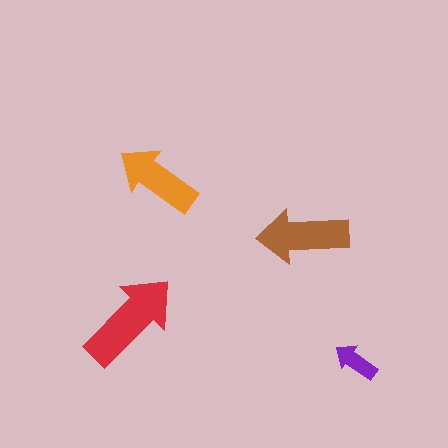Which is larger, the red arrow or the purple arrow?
The red one.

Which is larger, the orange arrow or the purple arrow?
The orange one.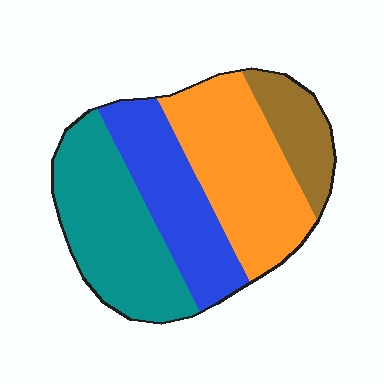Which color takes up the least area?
Brown, at roughly 15%.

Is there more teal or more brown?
Teal.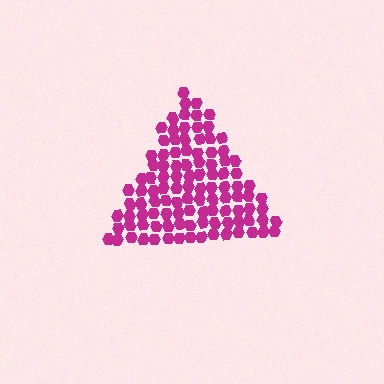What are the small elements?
The small elements are hexagons.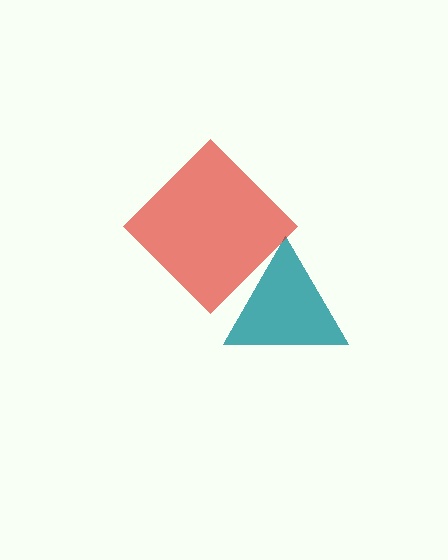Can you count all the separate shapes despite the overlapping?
Yes, there are 2 separate shapes.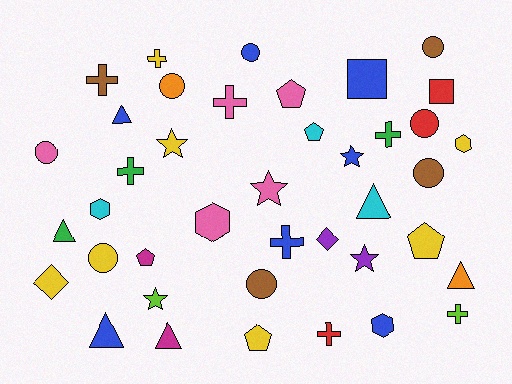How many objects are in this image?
There are 40 objects.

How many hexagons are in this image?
There are 4 hexagons.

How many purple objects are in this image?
There are 2 purple objects.